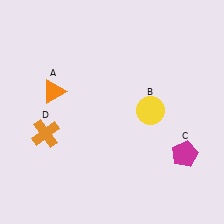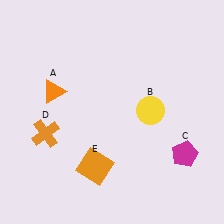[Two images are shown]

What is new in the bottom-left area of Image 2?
An orange square (E) was added in the bottom-left area of Image 2.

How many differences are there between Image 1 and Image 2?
There is 1 difference between the two images.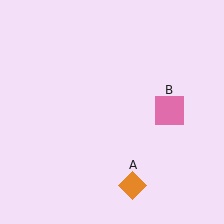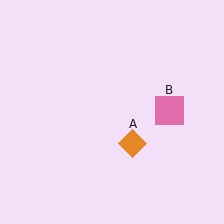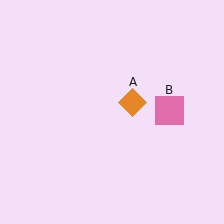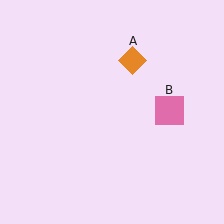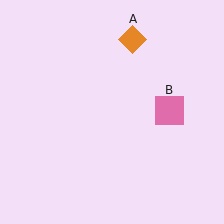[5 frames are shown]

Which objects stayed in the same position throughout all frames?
Pink square (object B) remained stationary.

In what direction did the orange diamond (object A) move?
The orange diamond (object A) moved up.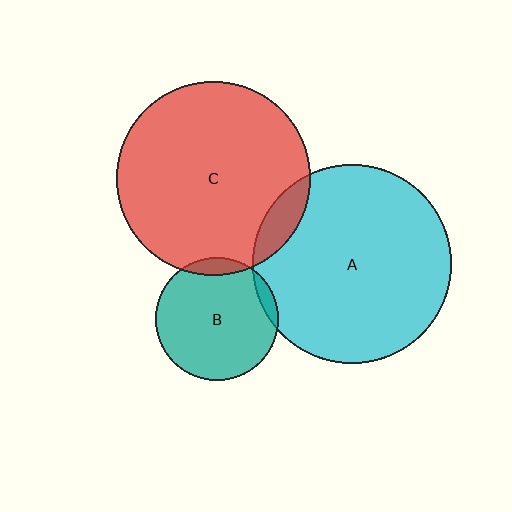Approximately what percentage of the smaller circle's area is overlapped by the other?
Approximately 5%.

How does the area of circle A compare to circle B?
Approximately 2.6 times.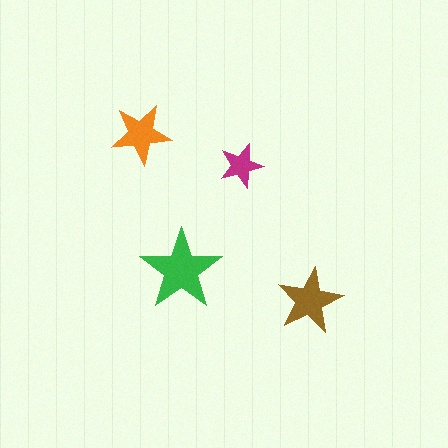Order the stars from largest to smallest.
the green one, the brown one, the orange one, the magenta one.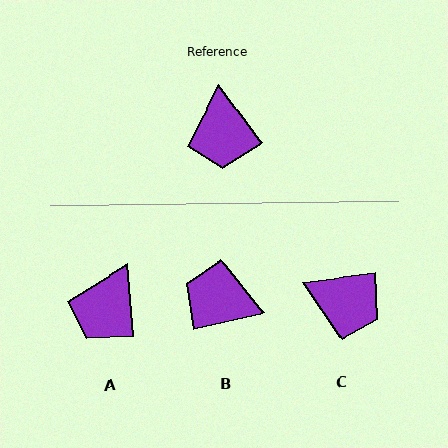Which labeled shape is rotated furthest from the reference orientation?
B, about 114 degrees away.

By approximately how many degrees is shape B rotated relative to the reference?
Approximately 114 degrees clockwise.